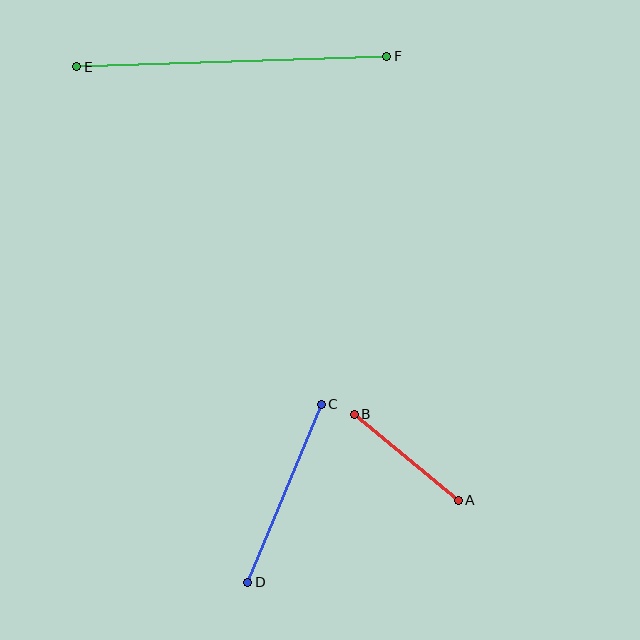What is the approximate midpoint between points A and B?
The midpoint is at approximately (406, 457) pixels.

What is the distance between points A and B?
The distance is approximately 135 pixels.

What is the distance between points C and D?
The distance is approximately 193 pixels.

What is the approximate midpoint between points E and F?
The midpoint is at approximately (232, 62) pixels.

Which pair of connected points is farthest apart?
Points E and F are farthest apart.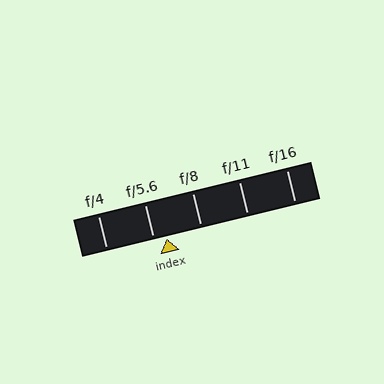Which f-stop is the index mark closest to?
The index mark is closest to f/5.6.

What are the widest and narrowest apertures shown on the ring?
The widest aperture shown is f/4 and the narrowest is f/16.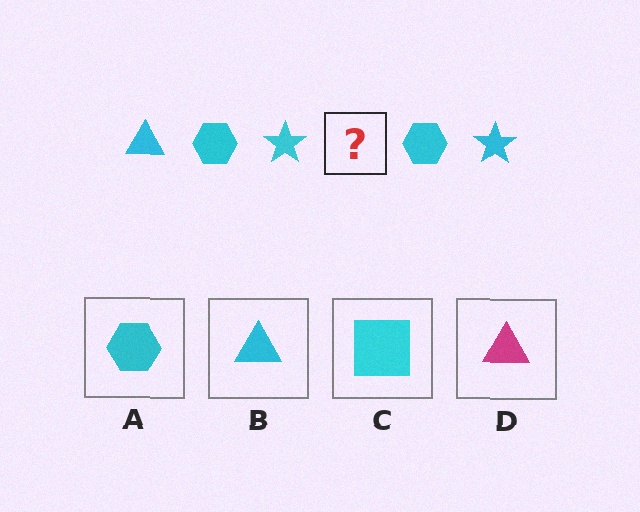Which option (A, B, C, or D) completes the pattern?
B.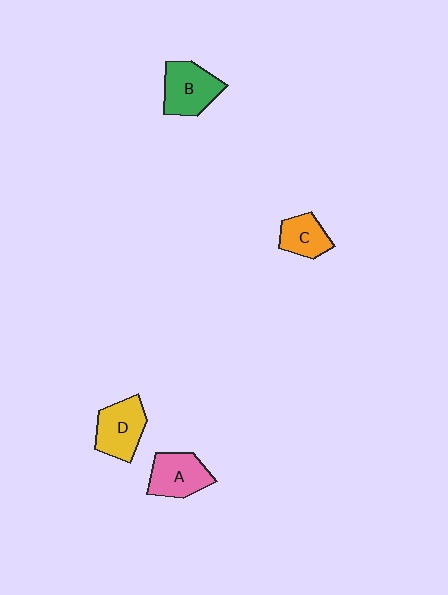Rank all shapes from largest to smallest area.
From largest to smallest: B (green), D (yellow), A (pink), C (orange).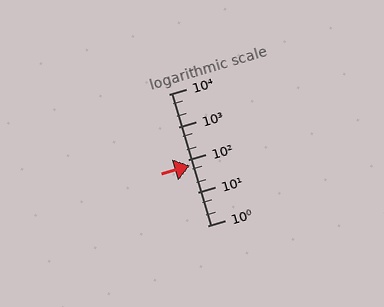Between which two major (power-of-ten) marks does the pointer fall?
The pointer is between 10 and 100.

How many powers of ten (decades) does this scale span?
The scale spans 4 decades, from 1 to 10000.